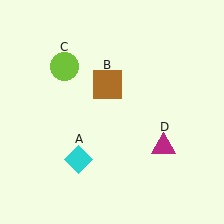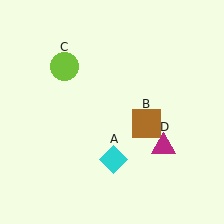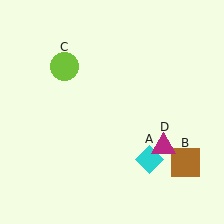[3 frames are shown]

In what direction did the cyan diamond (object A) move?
The cyan diamond (object A) moved right.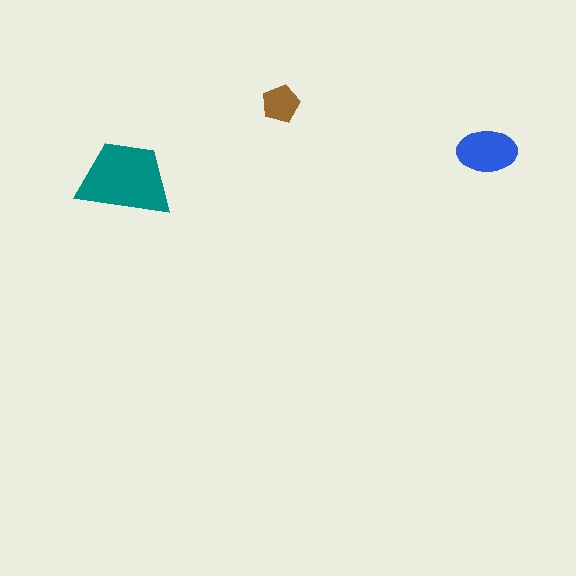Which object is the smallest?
The brown pentagon.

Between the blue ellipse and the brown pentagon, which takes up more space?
The blue ellipse.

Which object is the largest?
The teal trapezoid.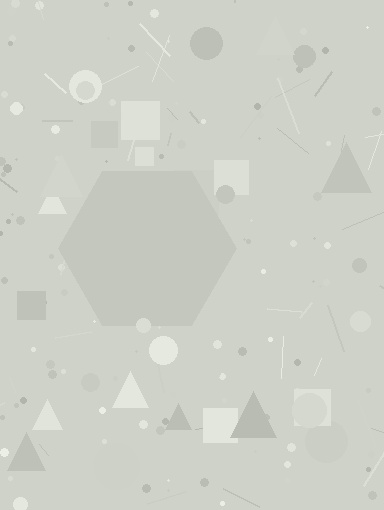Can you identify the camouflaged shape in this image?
The camouflaged shape is a hexagon.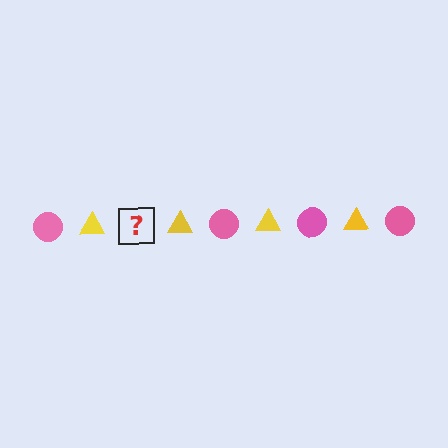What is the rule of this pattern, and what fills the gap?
The rule is that the pattern alternates between pink circle and yellow triangle. The gap should be filled with a pink circle.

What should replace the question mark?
The question mark should be replaced with a pink circle.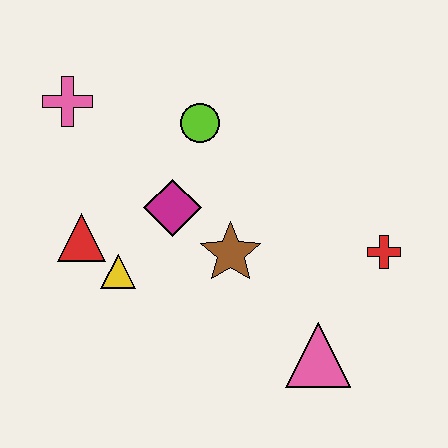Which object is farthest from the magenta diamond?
The red cross is farthest from the magenta diamond.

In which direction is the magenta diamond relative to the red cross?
The magenta diamond is to the left of the red cross.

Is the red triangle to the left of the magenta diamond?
Yes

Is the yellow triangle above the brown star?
No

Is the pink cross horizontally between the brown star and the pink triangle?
No